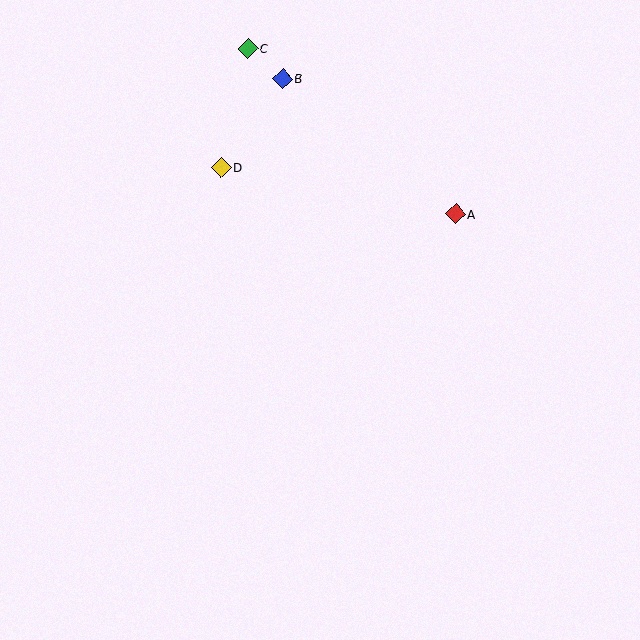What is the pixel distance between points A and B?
The distance between A and B is 220 pixels.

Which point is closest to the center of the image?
Point A at (455, 214) is closest to the center.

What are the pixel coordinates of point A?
Point A is at (455, 214).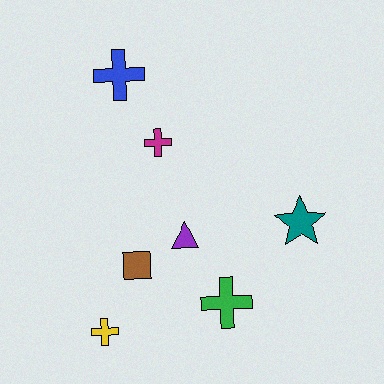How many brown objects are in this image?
There is 1 brown object.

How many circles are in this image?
There are no circles.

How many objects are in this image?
There are 7 objects.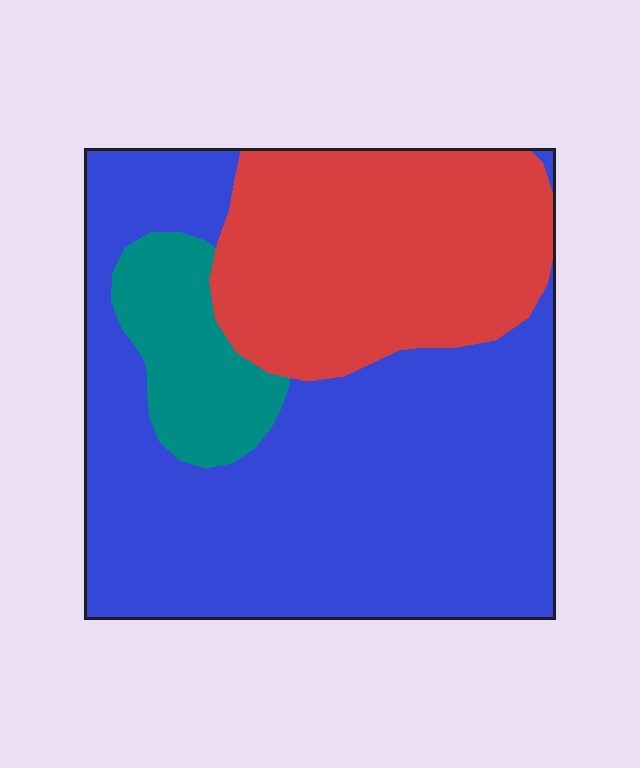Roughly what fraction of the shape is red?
Red takes up about one third (1/3) of the shape.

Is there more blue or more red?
Blue.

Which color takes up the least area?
Teal, at roughly 10%.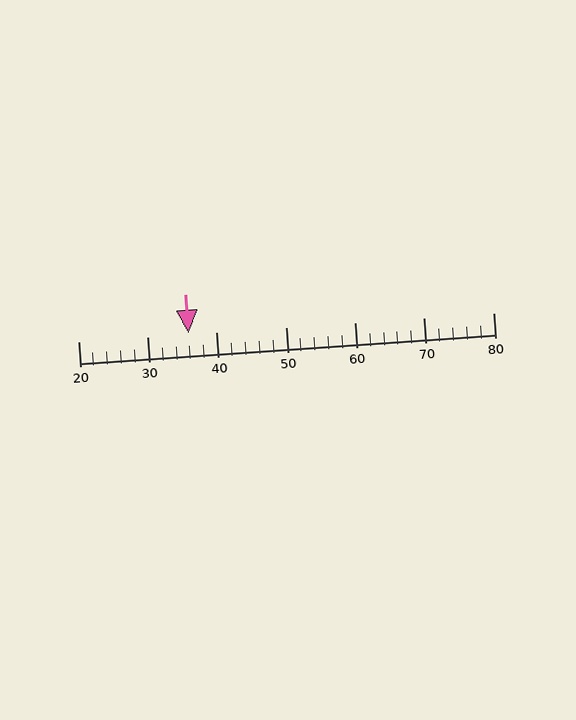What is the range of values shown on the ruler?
The ruler shows values from 20 to 80.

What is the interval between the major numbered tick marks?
The major tick marks are spaced 10 units apart.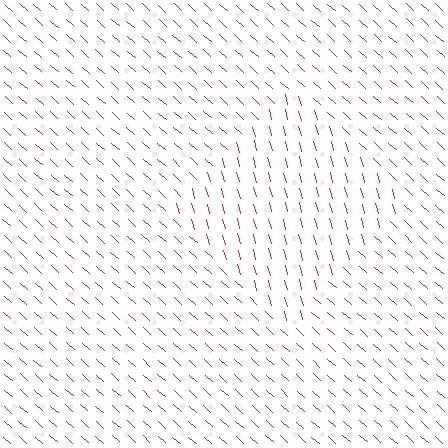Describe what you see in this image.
The image is filled with small red line segments. A diamond region in the image has lines oriented differently from the surrounding lines, creating a visible texture boundary.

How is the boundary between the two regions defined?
The boundary is defined purely by a change in line orientation (approximately 33 degrees difference). All lines are the same color and thickness.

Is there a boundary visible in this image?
Yes, there is a texture boundary formed by a change in line orientation.